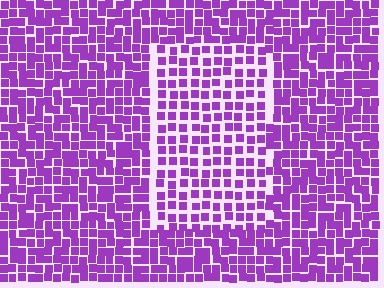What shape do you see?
I see a rectangle.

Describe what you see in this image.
The image contains small purple elements arranged at two different densities. A rectangle-shaped region is visible where the elements are less densely packed than the surrounding area.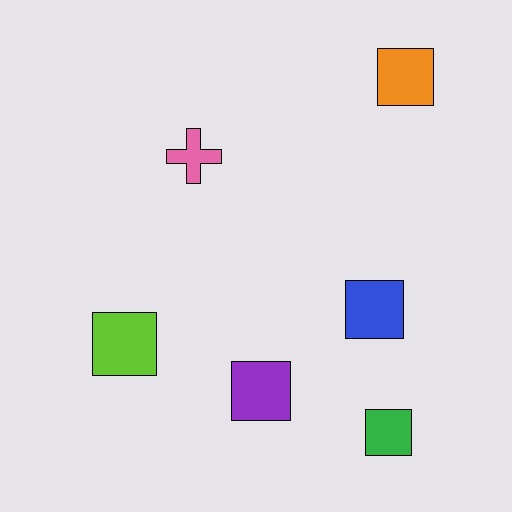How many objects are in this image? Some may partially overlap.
There are 6 objects.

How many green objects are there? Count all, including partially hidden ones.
There is 1 green object.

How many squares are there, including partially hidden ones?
There are 5 squares.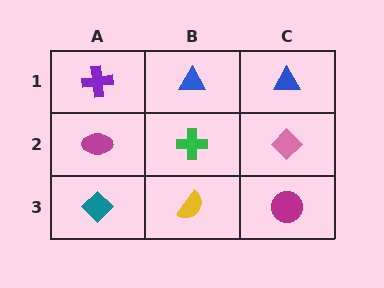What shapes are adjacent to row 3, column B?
A green cross (row 2, column B), a teal diamond (row 3, column A), a magenta circle (row 3, column C).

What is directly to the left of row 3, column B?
A teal diamond.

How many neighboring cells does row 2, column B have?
4.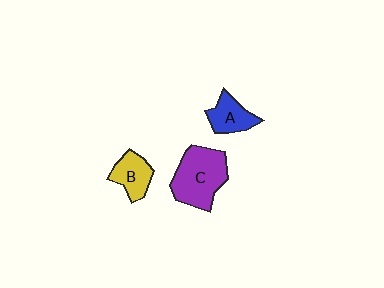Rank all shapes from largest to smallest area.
From largest to smallest: C (purple), B (yellow), A (blue).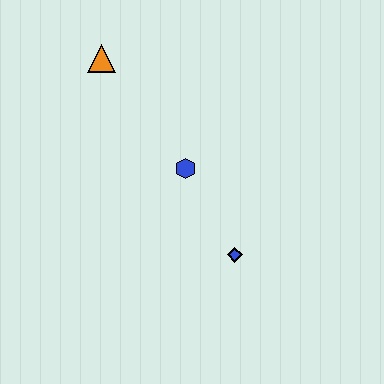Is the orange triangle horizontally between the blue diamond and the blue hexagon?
No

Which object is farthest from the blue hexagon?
The orange triangle is farthest from the blue hexagon.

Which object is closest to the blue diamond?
The blue hexagon is closest to the blue diamond.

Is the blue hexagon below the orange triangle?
Yes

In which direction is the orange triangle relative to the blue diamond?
The orange triangle is above the blue diamond.